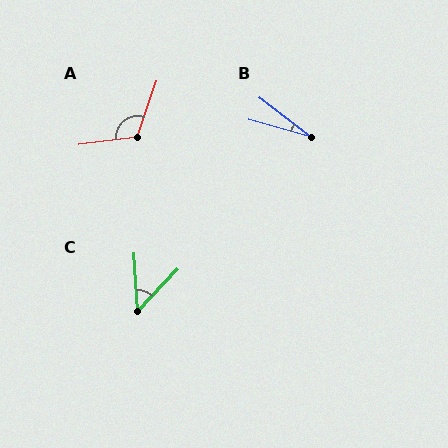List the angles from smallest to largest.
B (22°), C (46°), A (116°).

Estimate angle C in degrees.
Approximately 46 degrees.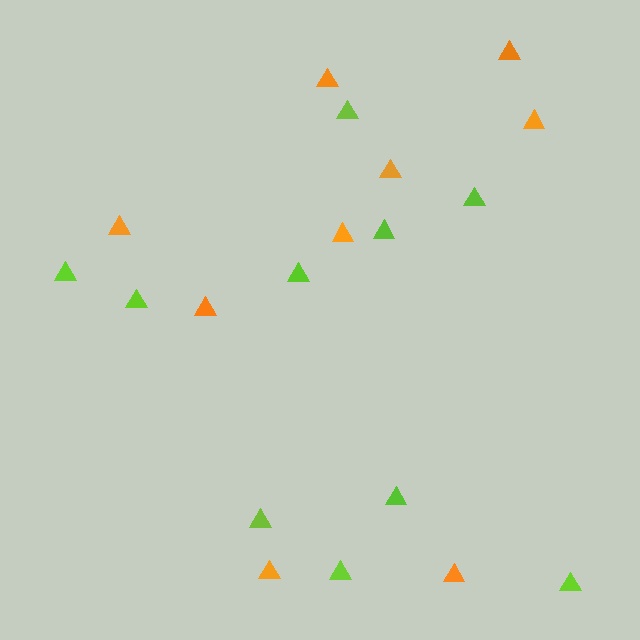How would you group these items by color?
There are 2 groups: one group of orange triangles (9) and one group of lime triangles (10).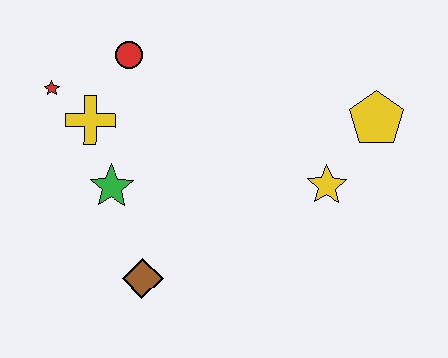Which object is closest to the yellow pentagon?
The yellow star is closest to the yellow pentagon.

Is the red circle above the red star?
Yes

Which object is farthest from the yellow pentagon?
The red star is farthest from the yellow pentagon.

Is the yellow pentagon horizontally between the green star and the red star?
No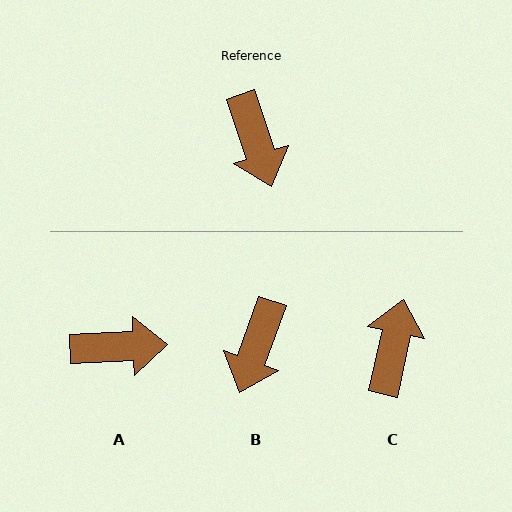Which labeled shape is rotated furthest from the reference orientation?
C, about 149 degrees away.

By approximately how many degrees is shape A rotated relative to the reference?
Approximately 74 degrees counter-clockwise.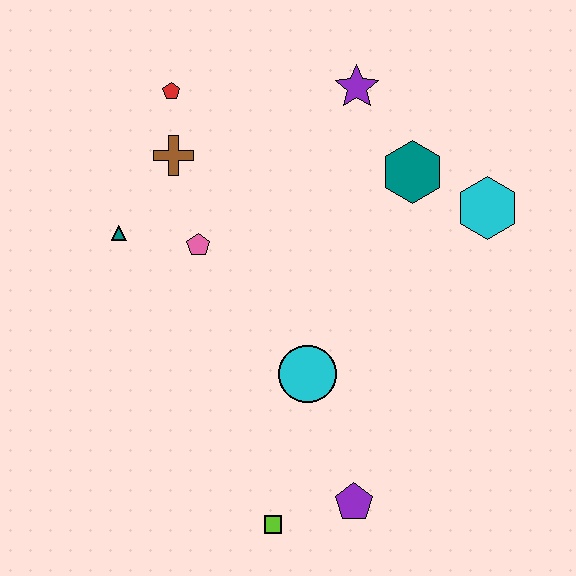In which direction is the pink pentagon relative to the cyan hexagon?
The pink pentagon is to the left of the cyan hexagon.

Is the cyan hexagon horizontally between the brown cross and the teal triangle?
No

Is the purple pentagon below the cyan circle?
Yes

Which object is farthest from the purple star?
The lime square is farthest from the purple star.